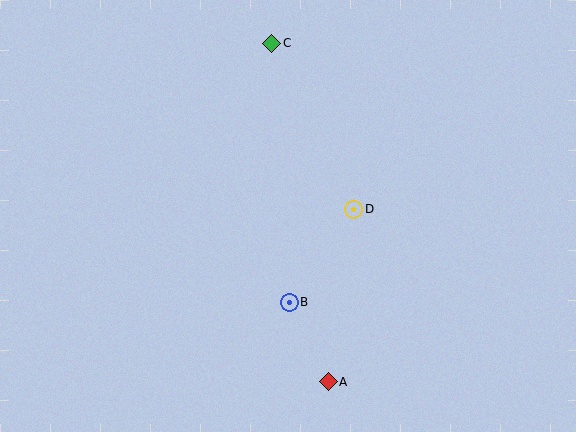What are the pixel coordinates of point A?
Point A is at (328, 382).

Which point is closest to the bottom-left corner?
Point B is closest to the bottom-left corner.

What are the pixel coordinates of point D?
Point D is at (354, 209).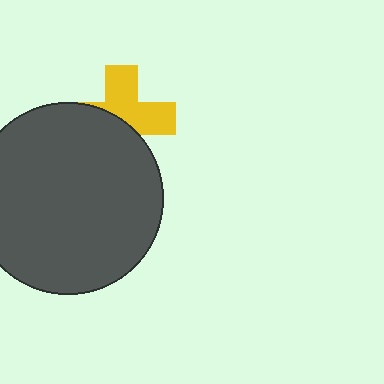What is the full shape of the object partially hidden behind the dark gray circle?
The partially hidden object is a yellow cross.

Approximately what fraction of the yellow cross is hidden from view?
Roughly 48% of the yellow cross is hidden behind the dark gray circle.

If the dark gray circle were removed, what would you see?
You would see the complete yellow cross.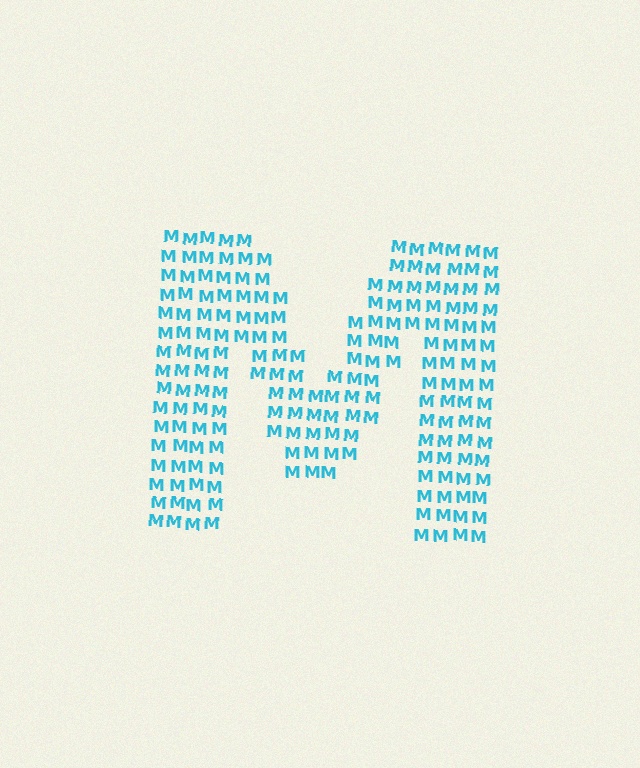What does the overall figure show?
The overall figure shows the letter M.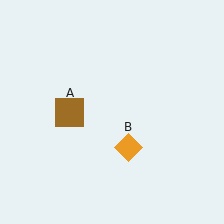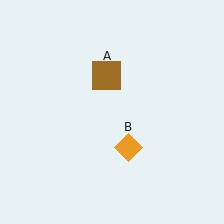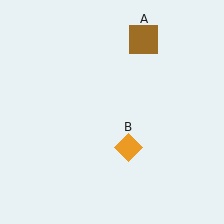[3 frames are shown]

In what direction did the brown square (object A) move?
The brown square (object A) moved up and to the right.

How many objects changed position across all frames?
1 object changed position: brown square (object A).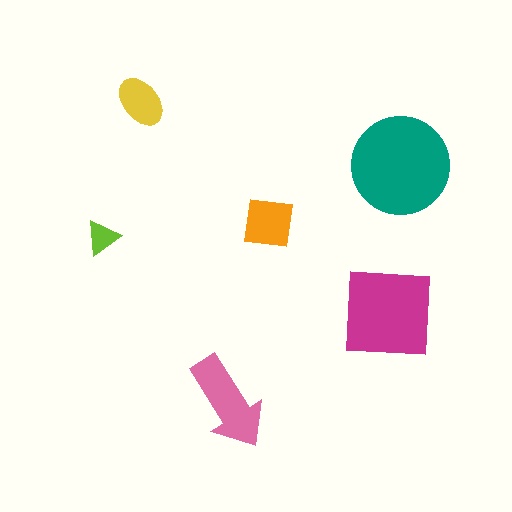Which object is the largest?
The teal circle.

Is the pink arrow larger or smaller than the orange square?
Larger.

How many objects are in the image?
There are 6 objects in the image.